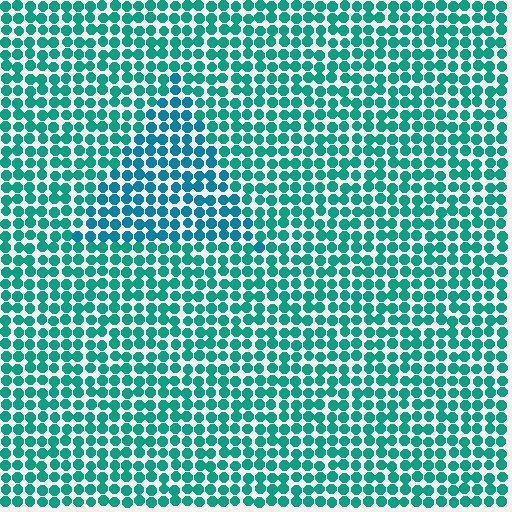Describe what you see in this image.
The image is filled with small teal elements in a uniform arrangement. A triangle-shaped region is visible where the elements are tinted to a slightly different hue, forming a subtle color boundary.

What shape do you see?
I see a triangle.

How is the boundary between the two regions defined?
The boundary is defined purely by a slight shift in hue (about 26 degrees). Spacing, size, and orientation are identical on both sides.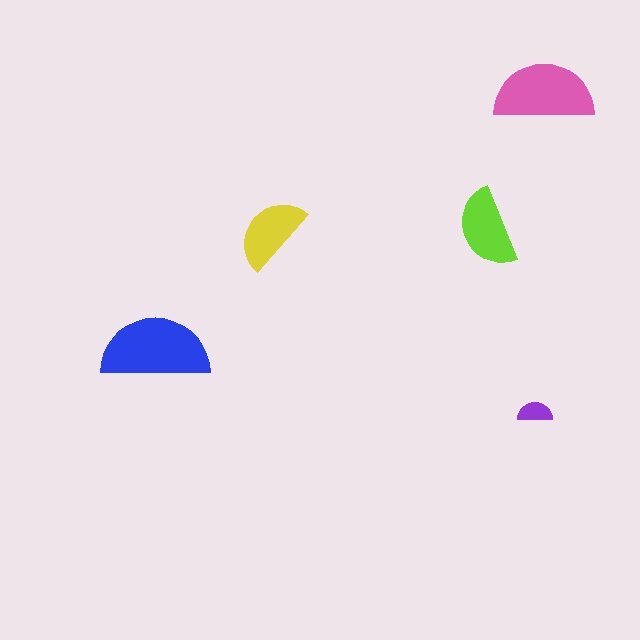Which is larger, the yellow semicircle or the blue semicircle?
The blue one.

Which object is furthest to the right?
The pink semicircle is rightmost.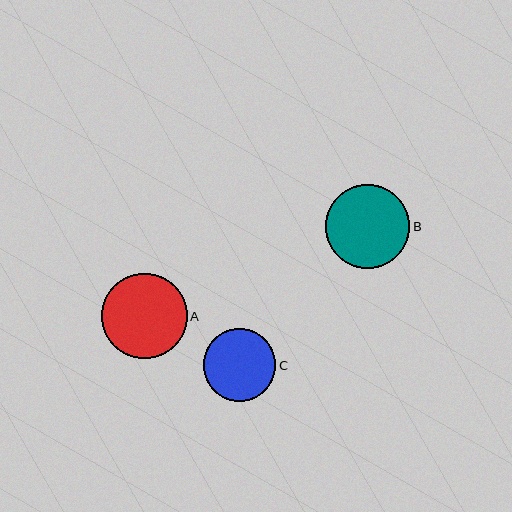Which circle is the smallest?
Circle C is the smallest with a size of approximately 73 pixels.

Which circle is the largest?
Circle A is the largest with a size of approximately 85 pixels.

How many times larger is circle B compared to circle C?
Circle B is approximately 1.2 times the size of circle C.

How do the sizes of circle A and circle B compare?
Circle A and circle B are approximately the same size.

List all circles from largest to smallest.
From largest to smallest: A, B, C.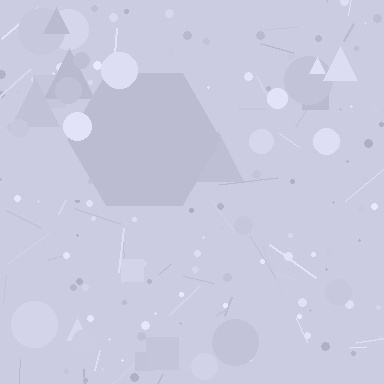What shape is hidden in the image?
A hexagon is hidden in the image.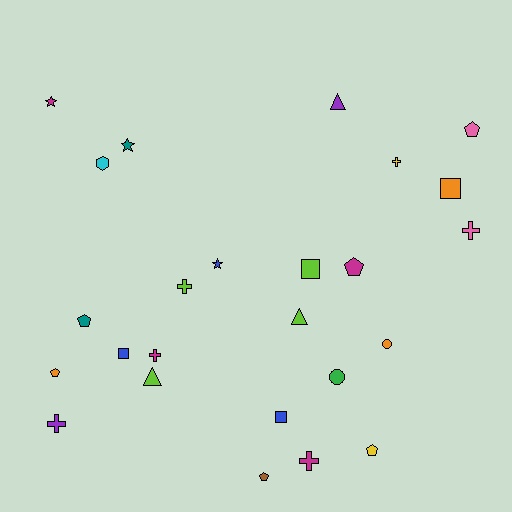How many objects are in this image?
There are 25 objects.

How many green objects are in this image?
There is 1 green object.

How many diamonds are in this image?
There are no diamonds.